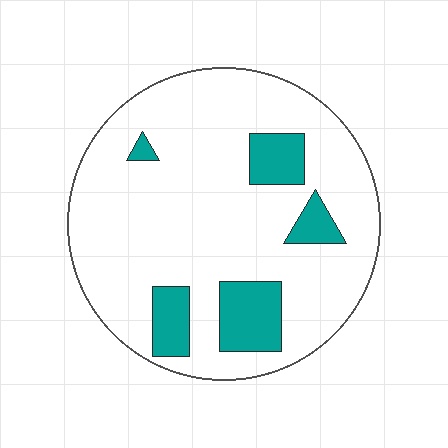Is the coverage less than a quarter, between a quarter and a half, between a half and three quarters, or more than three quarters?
Less than a quarter.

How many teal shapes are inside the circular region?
5.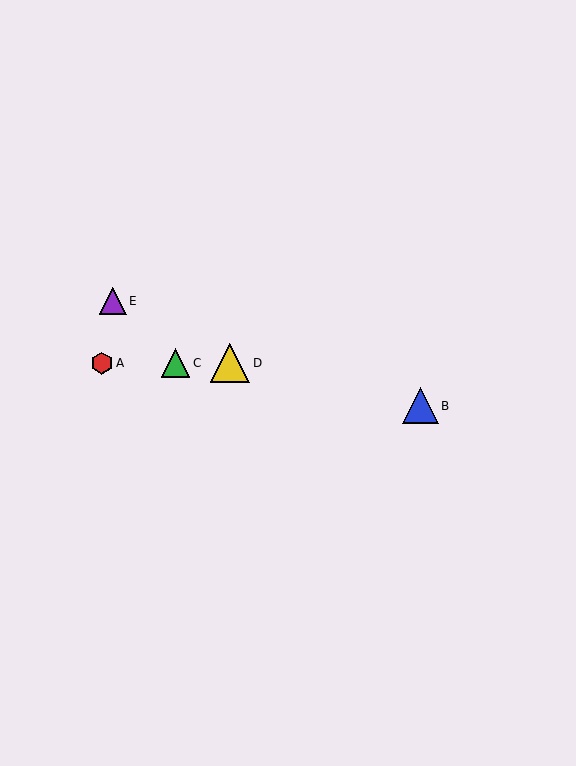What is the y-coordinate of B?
Object B is at y≈406.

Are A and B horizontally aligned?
No, A is at y≈363 and B is at y≈406.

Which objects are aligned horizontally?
Objects A, C, D are aligned horizontally.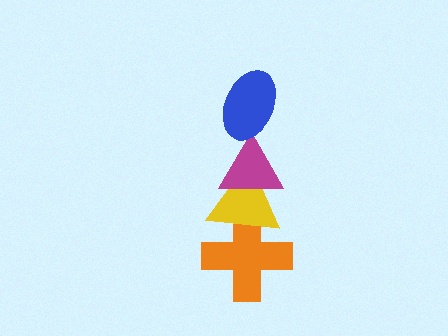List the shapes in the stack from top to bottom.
From top to bottom: the blue ellipse, the magenta triangle, the yellow triangle, the orange cross.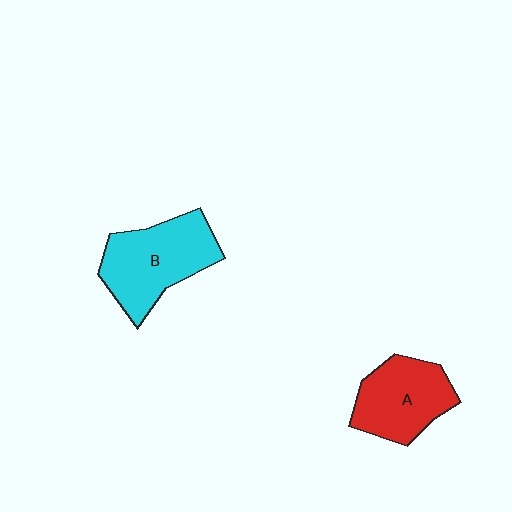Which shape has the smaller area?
Shape A (red).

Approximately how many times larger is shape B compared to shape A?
Approximately 1.2 times.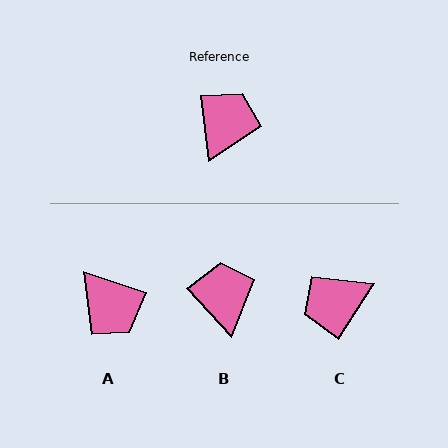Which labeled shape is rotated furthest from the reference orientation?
C, about 140 degrees away.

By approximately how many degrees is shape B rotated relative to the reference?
Approximately 34 degrees counter-clockwise.